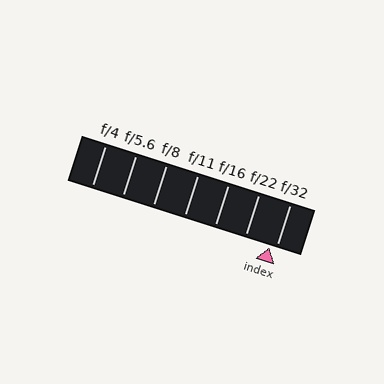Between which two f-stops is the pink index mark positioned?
The index mark is between f/22 and f/32.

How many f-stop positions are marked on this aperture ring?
There are 7 f-stop positions marked.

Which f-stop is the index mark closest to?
The index mark is closest to f/32.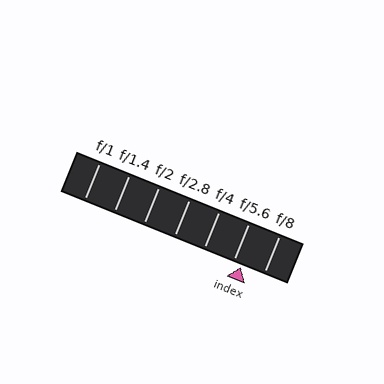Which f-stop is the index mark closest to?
The index mark is closest to f/5.6.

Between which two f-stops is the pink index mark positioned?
The index mark is between f/5.6 and f/8.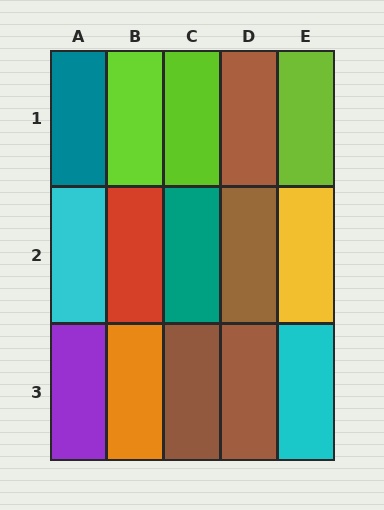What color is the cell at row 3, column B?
Orange.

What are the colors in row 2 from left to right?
Cyan, red, teal, brown, yellow.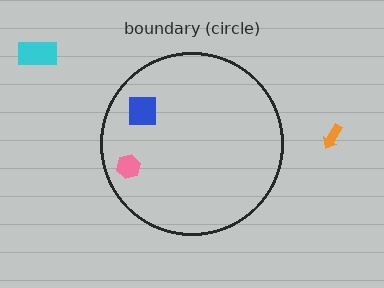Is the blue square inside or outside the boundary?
Inside.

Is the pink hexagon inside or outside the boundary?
Inside.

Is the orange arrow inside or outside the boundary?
Outside.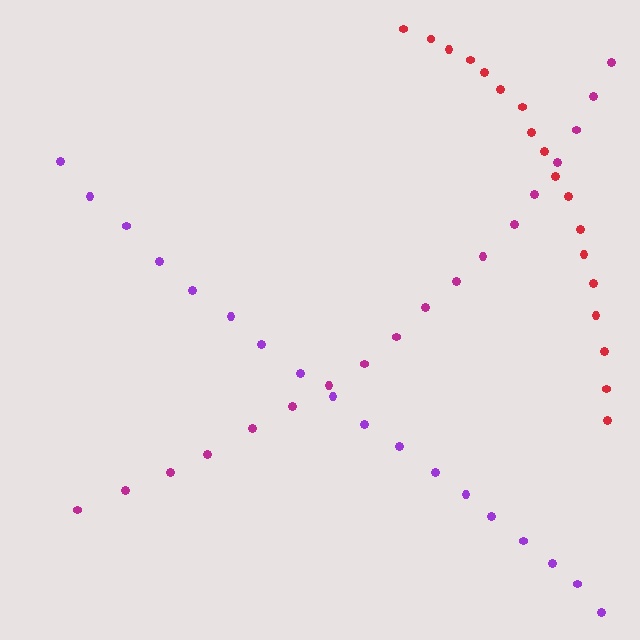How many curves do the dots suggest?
There are 3 distinct paths.